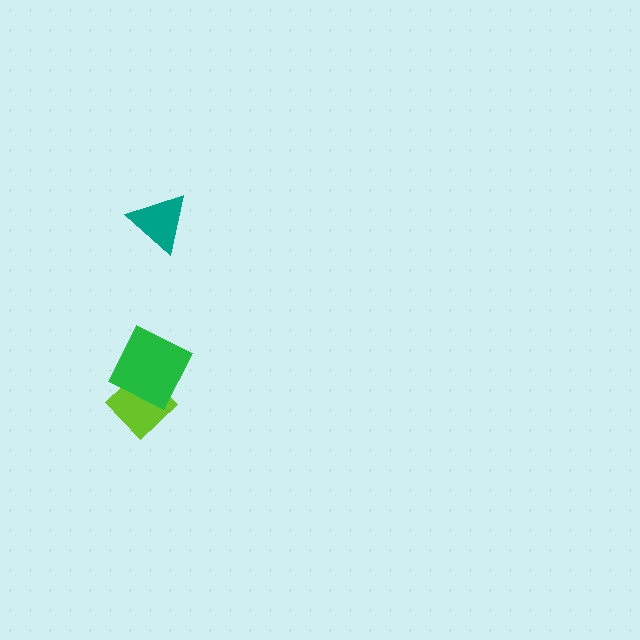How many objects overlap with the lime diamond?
1 object overlaps with the lime diamond.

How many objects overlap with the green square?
1 object overlaps with the green square.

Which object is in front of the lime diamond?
The green square is in front of the lime diamond.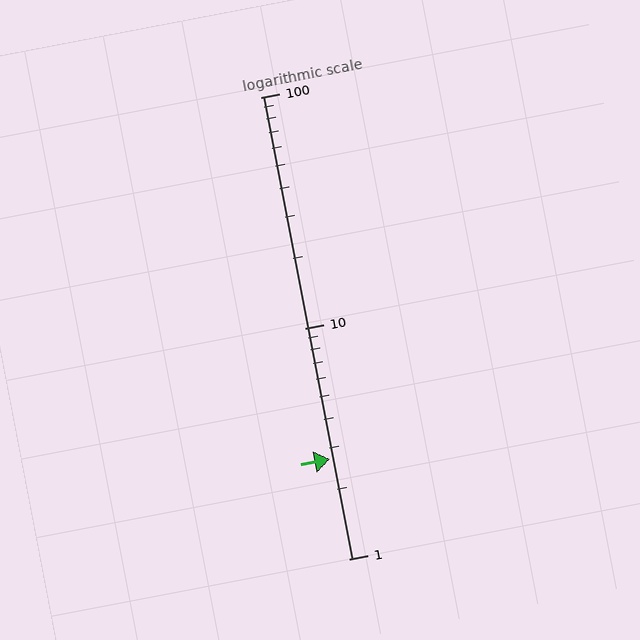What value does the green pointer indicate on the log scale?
The pointer indicates approximately 2.7.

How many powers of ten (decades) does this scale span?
The scale spans 2 decades, from 1 to 100.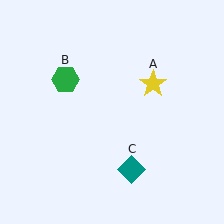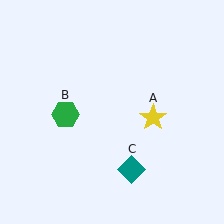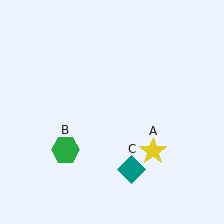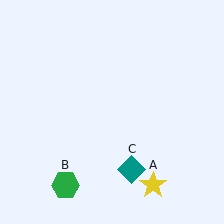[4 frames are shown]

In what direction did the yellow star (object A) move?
The yellow star (object A) moved down.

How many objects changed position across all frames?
2 objects changed position: yellow star (object A), green hexagon (object B).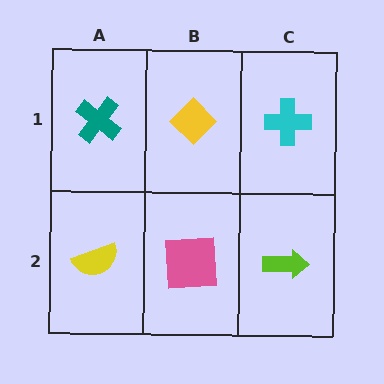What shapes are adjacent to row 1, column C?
A lime arrow (row 2, column C), a yellow diamond (row 1, column B).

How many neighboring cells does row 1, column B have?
3.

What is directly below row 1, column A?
A yellow semicircle.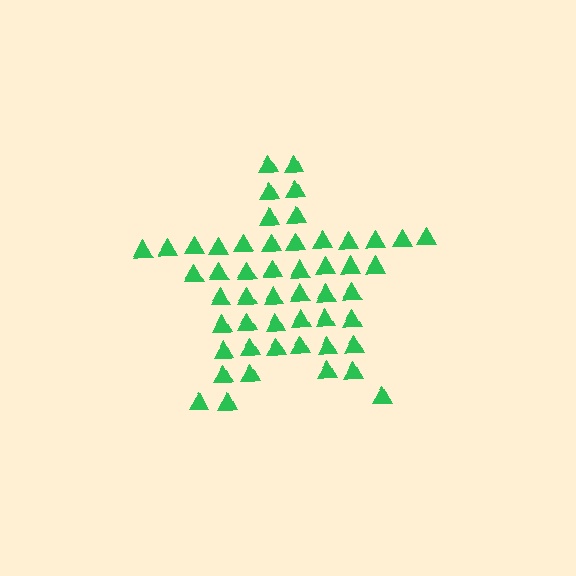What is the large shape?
The large shape is a star.